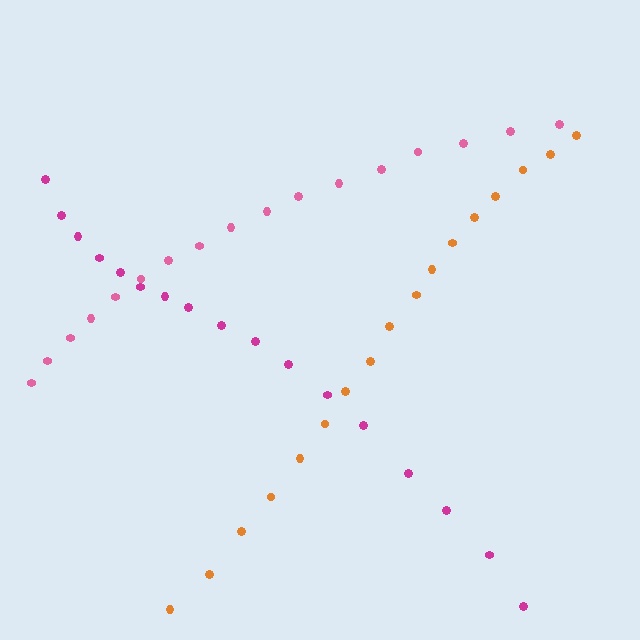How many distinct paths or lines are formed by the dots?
There are 3 distinct paths.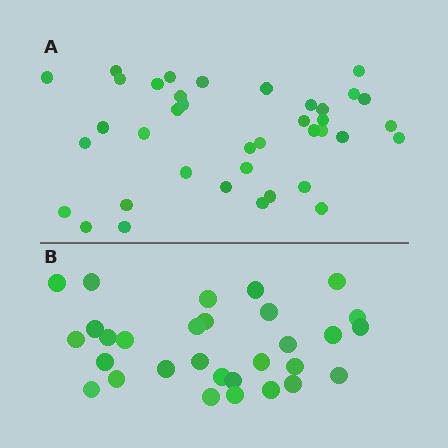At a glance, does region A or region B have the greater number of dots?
Region A (the top region) has more dots.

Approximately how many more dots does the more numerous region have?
Region A has roughly 8 or so more dots than region B.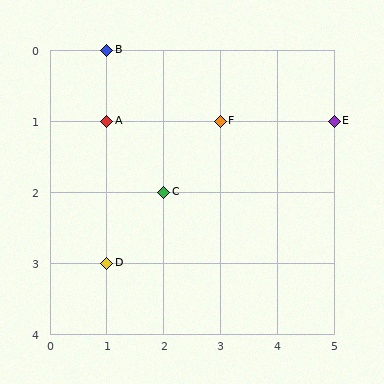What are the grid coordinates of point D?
Point D is at grid coordinates (1, 3).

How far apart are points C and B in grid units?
Points C and B are 1 column and 2 rows apart (about 2.2 grid units diagonally).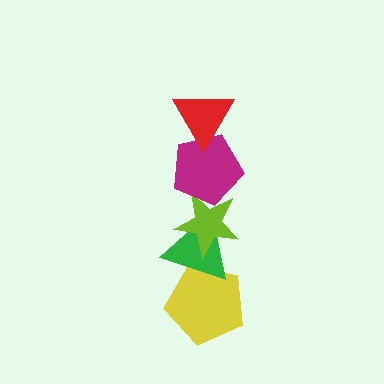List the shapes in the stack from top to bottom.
From top to bottom: the red triangle, the magenta pentagon, the lime star, the green triangle, the yellow pentagon.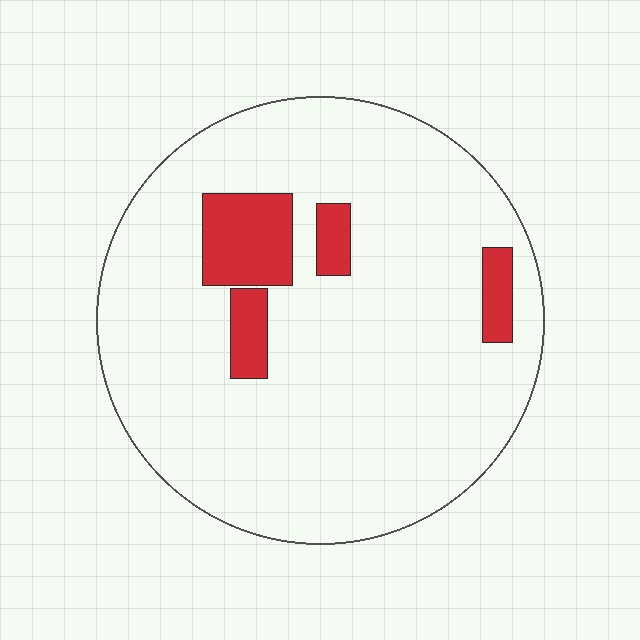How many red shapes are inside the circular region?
4.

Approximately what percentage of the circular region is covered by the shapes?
Approximately 10%.